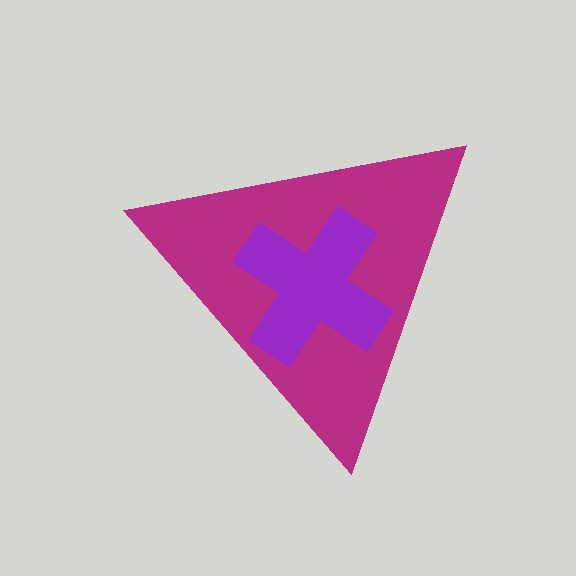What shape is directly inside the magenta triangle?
The purple cross.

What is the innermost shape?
The purple cross.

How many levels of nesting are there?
2.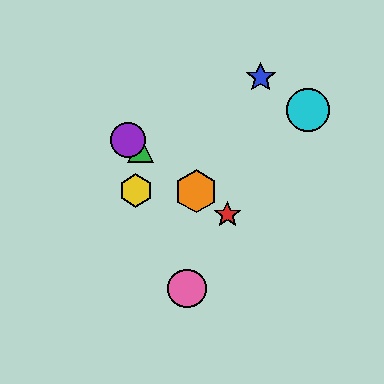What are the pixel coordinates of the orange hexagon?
The orange hexagon is at (196, 191).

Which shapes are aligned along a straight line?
The red star, the green triangle, the purple circle, the orange hexagon are aligned along a straight line.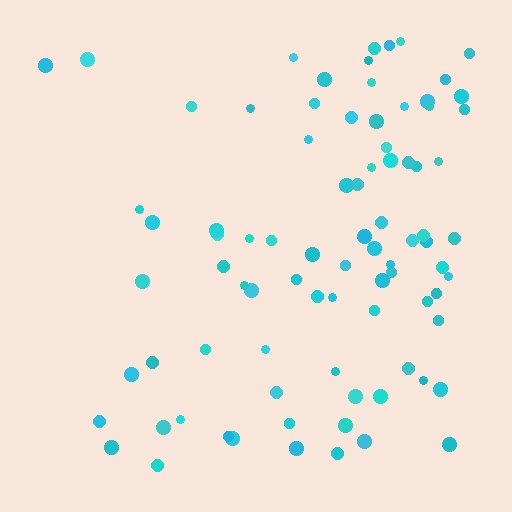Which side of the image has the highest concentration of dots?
The right.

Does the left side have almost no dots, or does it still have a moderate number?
Still a moderate number, just noticeably fewer than the right.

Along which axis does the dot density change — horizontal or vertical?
Horizontal.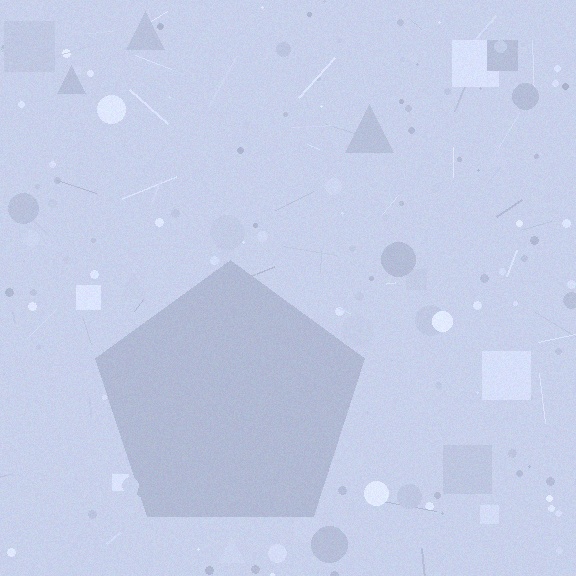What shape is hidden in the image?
A pentagon is hidden in the image.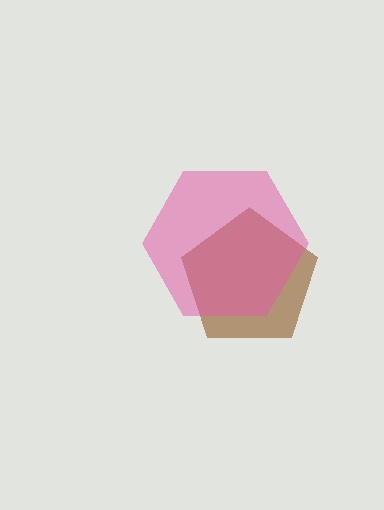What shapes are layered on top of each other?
The layered shapes are: a brown pentagon, a pink hexagon.